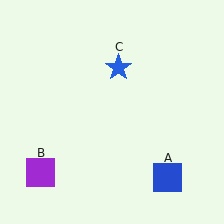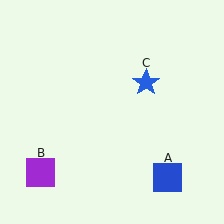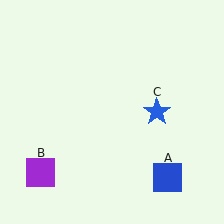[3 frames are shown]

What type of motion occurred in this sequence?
The blue star (object C) rotated clockwise around the center of the scene.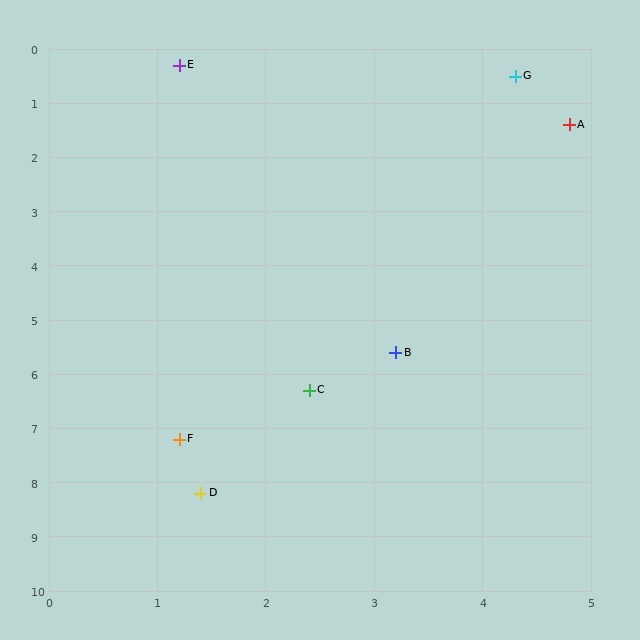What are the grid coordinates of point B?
Point B is at approximately (3.2, 5.6).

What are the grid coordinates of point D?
Point D is at approximately (1.4, 8.2).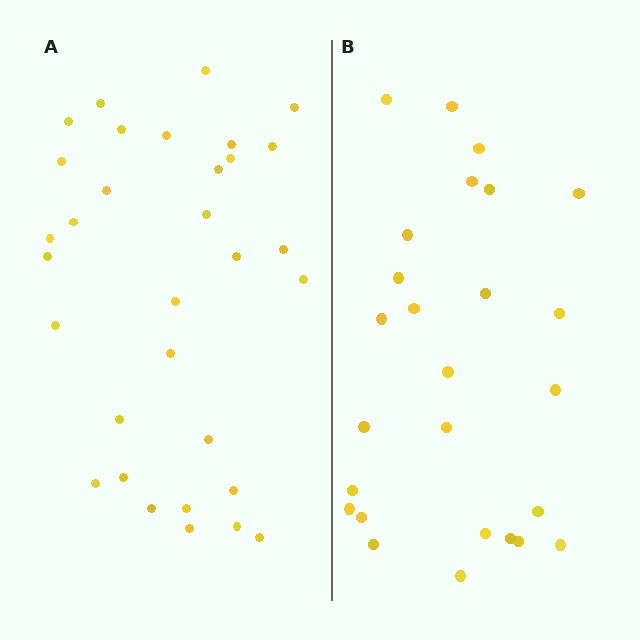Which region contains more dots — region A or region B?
Region A (the left region) has more dots.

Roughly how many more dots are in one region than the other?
Region A has about 6 more dots than region B.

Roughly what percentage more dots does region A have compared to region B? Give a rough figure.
About 25% more.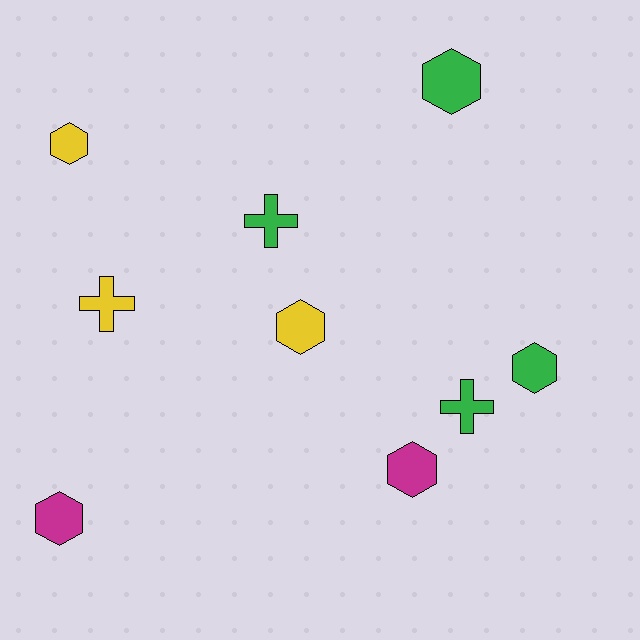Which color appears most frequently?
Green, with 4 objects.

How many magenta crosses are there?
There are no magenta crosses.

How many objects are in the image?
There are 9 objects.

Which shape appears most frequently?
Hexagon, with 6 objects.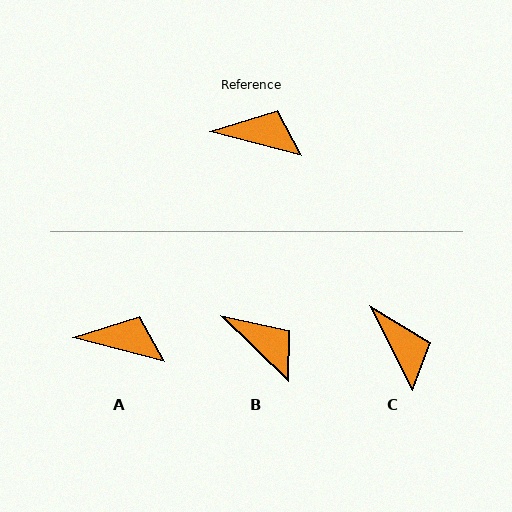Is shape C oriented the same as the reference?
No, it is off by about 49 degrees.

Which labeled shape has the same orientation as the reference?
A.